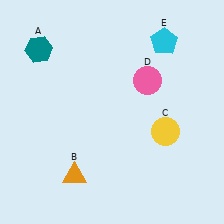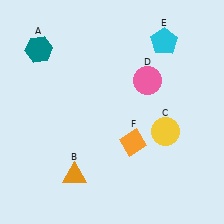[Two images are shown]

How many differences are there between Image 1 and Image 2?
There is 1 difference between the two images.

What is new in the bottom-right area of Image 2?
An orange diamond (F) was added in the bottom-right area of Image 2.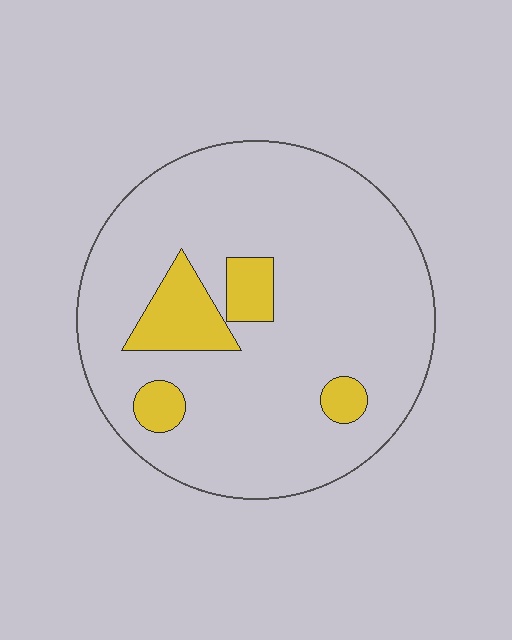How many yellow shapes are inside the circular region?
4.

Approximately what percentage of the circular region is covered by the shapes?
Approximately 15%.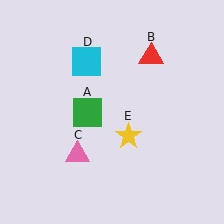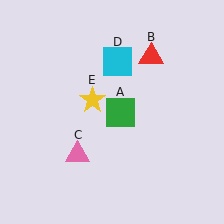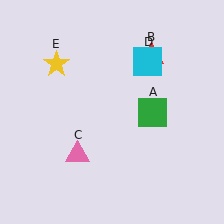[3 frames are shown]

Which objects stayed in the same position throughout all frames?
Red triangle (object B) and pink triangle (object C) remained stationary.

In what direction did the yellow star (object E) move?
The yellow star (object E) moved up and to the left.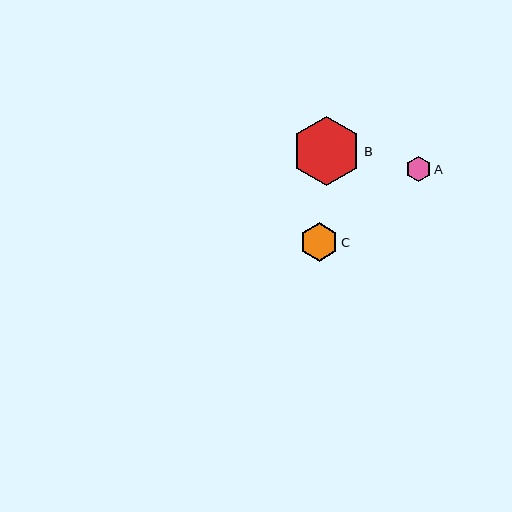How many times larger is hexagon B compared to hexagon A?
Hexagon B is approximately 2.8 times the size of hexagon A.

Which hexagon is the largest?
Hexagon B is the largest with a size of approximately 69 pixels.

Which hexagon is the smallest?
Hexagon A is the smallest with a size of approximately 25 pixels.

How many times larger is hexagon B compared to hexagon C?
Hexagon B is approximately 1.8 times the size of hexagon C.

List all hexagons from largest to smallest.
From largest to smallest: B, C, A.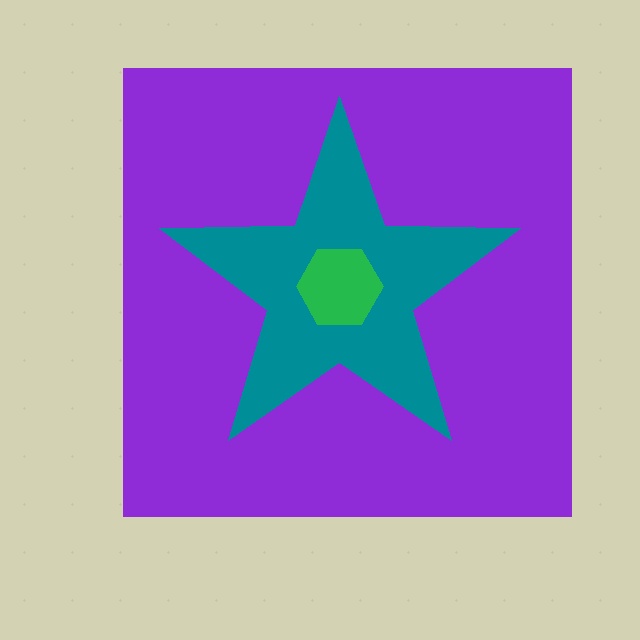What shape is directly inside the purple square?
The teal star.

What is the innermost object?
The green hexagon.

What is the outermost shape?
The purple square.